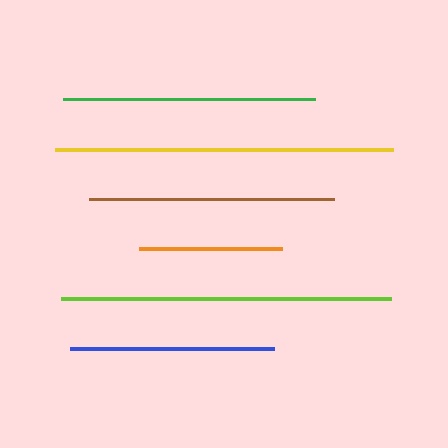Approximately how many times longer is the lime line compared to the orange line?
The lime line is approximately 2.3 times the length of the orange line.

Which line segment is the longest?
The yellow line is the longest at approximately 338 pixels.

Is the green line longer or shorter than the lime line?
The lime line is longer than the green line.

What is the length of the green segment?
The green segment is approximately 253 pixels long.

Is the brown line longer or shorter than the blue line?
The brown line is longer than the blue line.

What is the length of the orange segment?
The orange segment is approximately 143 pixels long.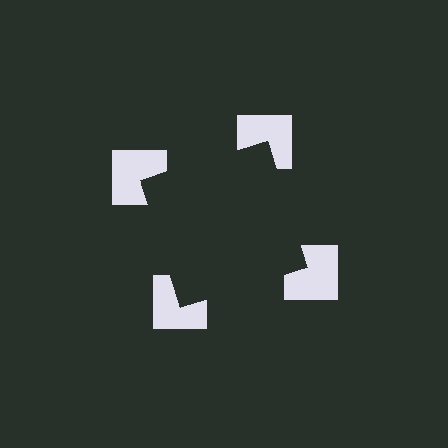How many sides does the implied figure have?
4 sides.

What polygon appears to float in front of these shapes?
An illusory square — its edges are inferred from the aligned wedge cuts in the notched squares, not physically drawn.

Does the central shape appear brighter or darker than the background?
It typically appears slightly darker than the background, even though no actual brightness change is drawn.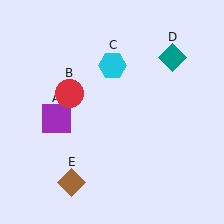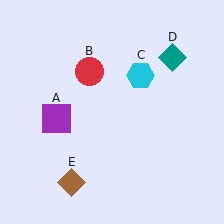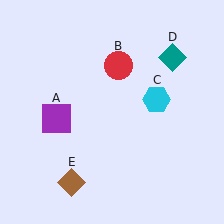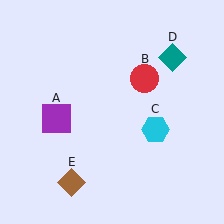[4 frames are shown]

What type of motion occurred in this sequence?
The red circle (object B), cyan hexagon (object C) rotated clockwise around the center of the scene.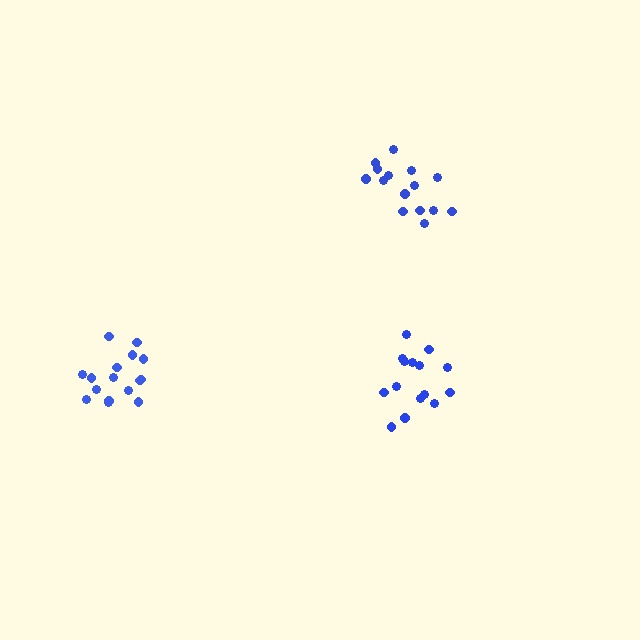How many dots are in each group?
Group 1: 15 dots, Group 2: 16 dots, Group 3: 15 dots (46 total).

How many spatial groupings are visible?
There are 3 spatial groupings.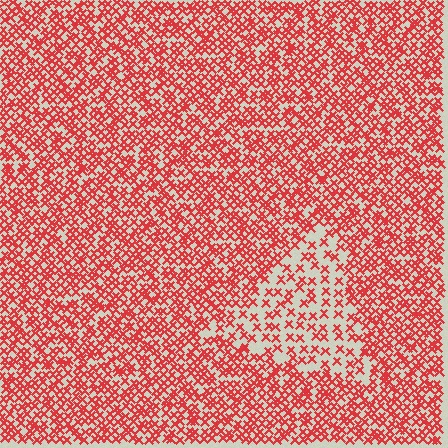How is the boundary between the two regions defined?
The boundary is defined by a change in element density (approximately 2.2x ratio). All elements are the same color, size, and shape.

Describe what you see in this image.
The image contains small red elements arranged at two different densities. A triangle-shaped region is visible where the elements are less densely packed than the surrounding area.